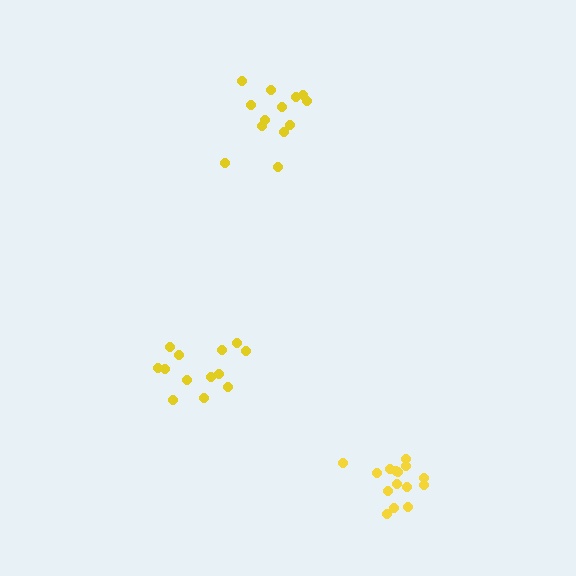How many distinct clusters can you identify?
There are 3 distinct clusters.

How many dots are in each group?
Group 1: 15 dots, Group 2: 13 dots, Group 3: 13 dots (41 total).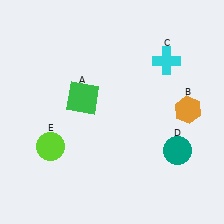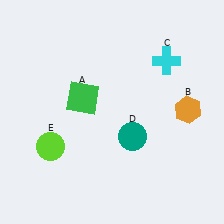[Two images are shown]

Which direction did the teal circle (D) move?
The teal circle (D) moved left.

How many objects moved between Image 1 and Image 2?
1 object moved between the two images.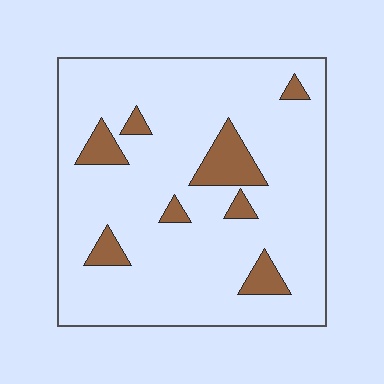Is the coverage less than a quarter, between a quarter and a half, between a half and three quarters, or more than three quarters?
Less than a quarter.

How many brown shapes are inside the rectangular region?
8.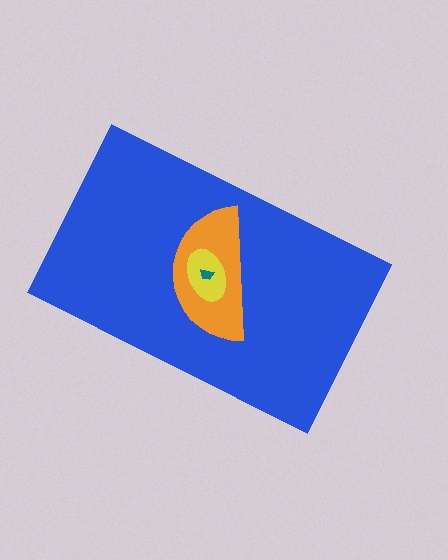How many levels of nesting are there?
4.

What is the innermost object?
The teal trapezoid.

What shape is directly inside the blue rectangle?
The orange semicircle.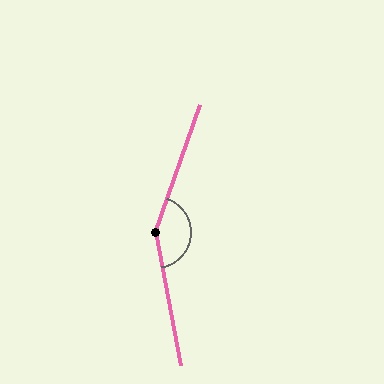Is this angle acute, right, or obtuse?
It is obtuse.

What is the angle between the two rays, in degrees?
Approximately 150 degrees.